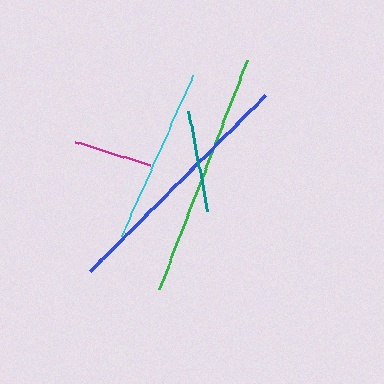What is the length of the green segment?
The green segment is approximately 245 pixels long.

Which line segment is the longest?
The blue line is the longest at approximately 248 pixels.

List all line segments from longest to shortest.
From longest to shortest: blue, green, cyan, teal, magenta.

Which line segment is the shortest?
The magenta line is the shortest at approximately 79 pixels.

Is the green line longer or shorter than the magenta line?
The green line is longer than the magenta line.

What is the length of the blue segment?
The blue segment is approximately 248 pixels long.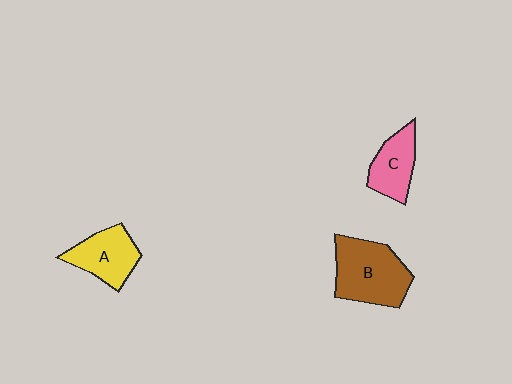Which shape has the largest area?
Shape B (brown).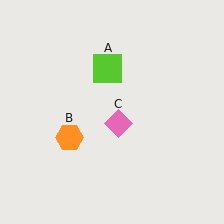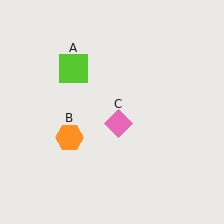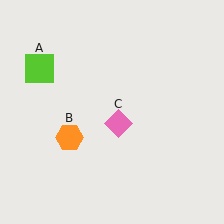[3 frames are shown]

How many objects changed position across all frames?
1 object changed position: lime square (object A).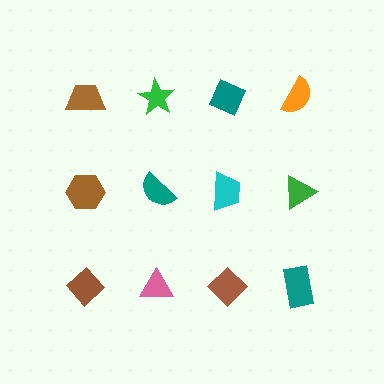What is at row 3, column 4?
A teal rectangle.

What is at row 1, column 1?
A brown trapezoid.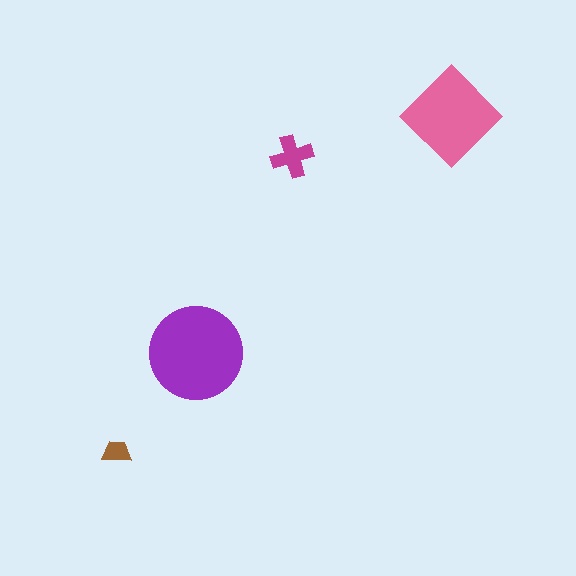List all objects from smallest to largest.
The brown trapezoid, the magenta cross, the pink diamond, the purple circle.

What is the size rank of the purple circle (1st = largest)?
1st.